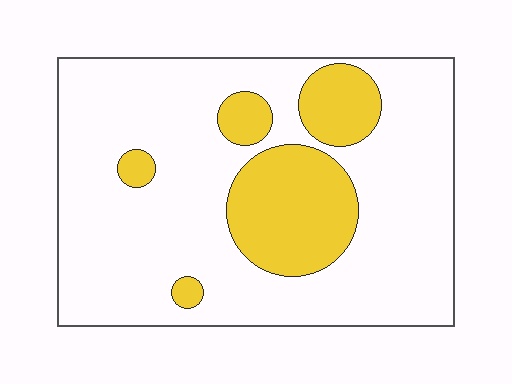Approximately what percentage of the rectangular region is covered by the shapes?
Approximately 20%.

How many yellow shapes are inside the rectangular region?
5.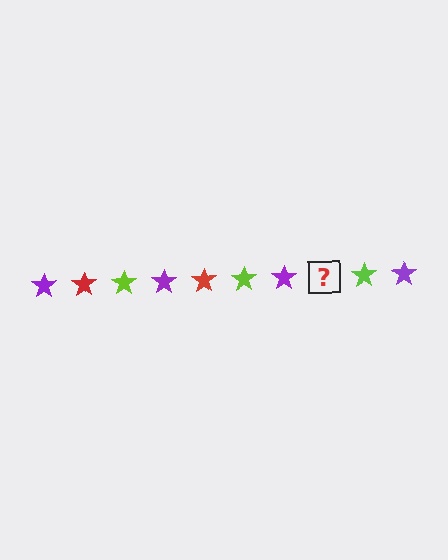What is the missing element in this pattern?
The missing element is a red star.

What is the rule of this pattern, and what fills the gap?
The rule is that the pattern cycles through purple, red, lime stars. The gap should be filled with a red star.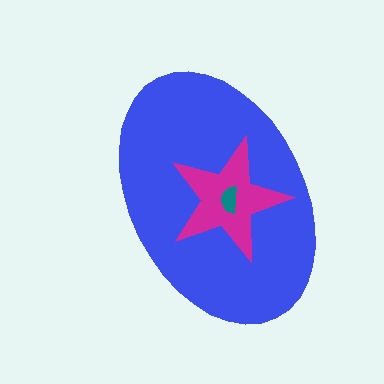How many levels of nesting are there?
3.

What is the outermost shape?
The blue ellipse.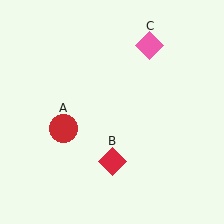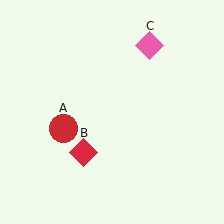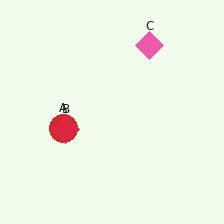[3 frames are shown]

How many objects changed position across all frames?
1 object changed position: red diamond (object B).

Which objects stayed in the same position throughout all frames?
Red circle (object A) and pink diamond (object C) remained stationary.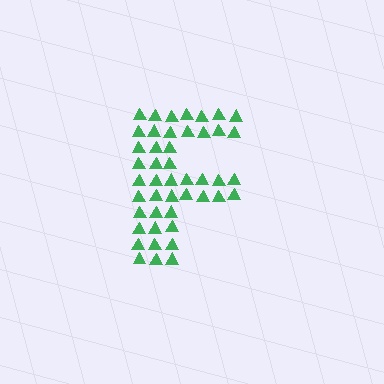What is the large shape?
The large shape is the letter F.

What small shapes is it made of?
It is made of small triangles.